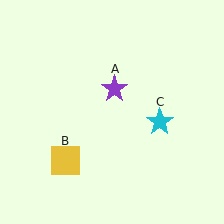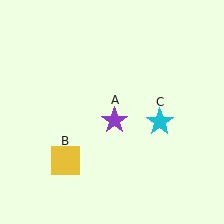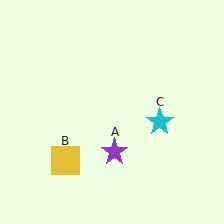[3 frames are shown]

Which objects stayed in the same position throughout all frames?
Yellow square (object B) and cyan star (object C) remained stationary.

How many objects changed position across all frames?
1 object changed position: purple star (object A).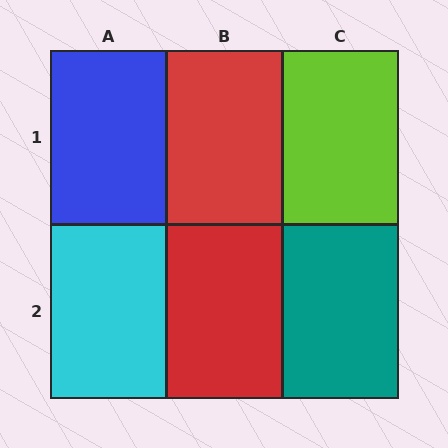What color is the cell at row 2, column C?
Teal.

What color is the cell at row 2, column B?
Red.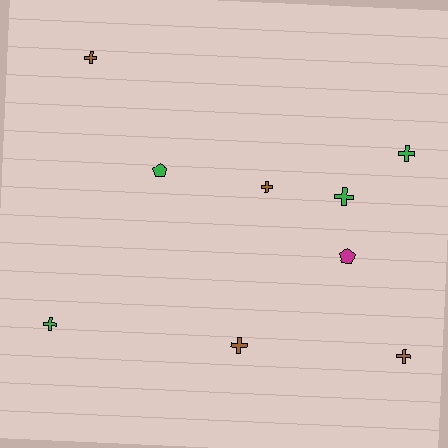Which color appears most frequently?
Green, with 4 objects.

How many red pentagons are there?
There are no red pentagons.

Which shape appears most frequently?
Cross, with 7 objects.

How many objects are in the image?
There are 9 objects.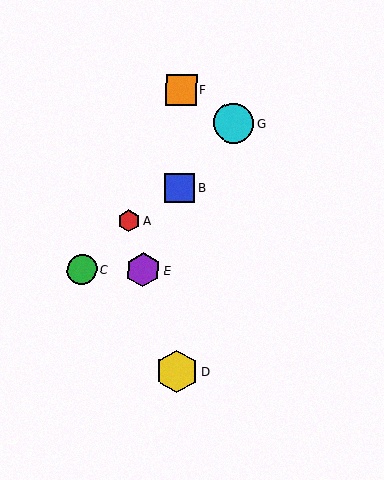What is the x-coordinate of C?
Object C is at x≈82.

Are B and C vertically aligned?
No, B is at x≈180 and C is at x≈82.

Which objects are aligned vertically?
Objects B, D, F are aligned vertically.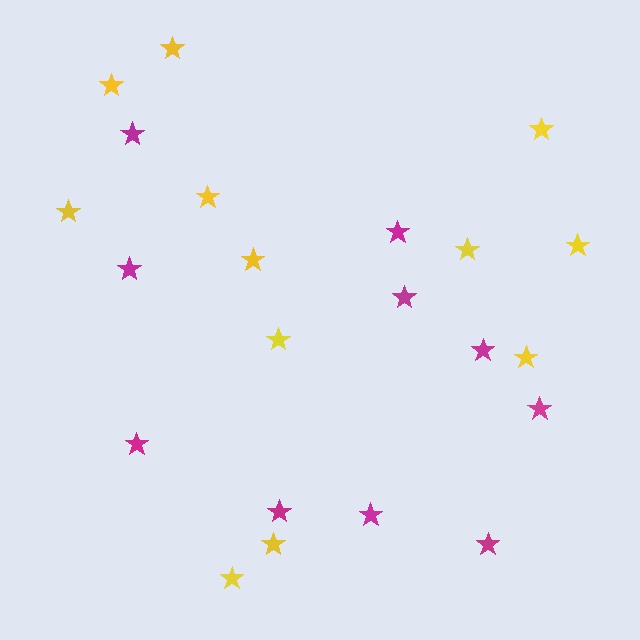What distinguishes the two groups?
There are 2 groups: one group of magenta stars (10) and one group of yellow stars (12).